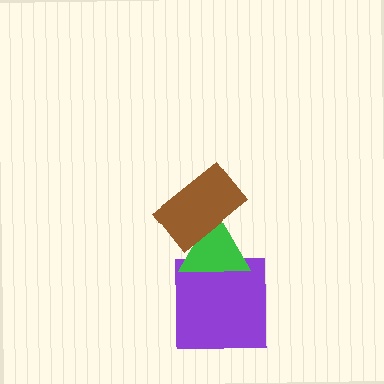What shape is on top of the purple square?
The green triangle is on top of the purple square.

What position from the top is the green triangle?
The green triangle is 2nd from the top.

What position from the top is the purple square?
The purple square is 3rd from the top.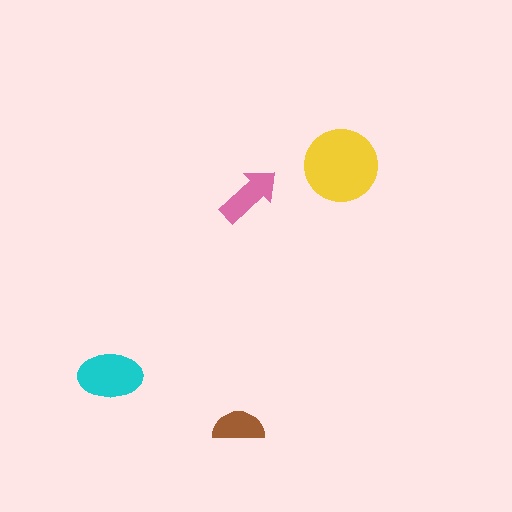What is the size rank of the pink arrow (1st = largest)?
3rd.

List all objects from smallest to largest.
The brown semicircle, the pink arrow, the cyan ellipse, the yellow circle.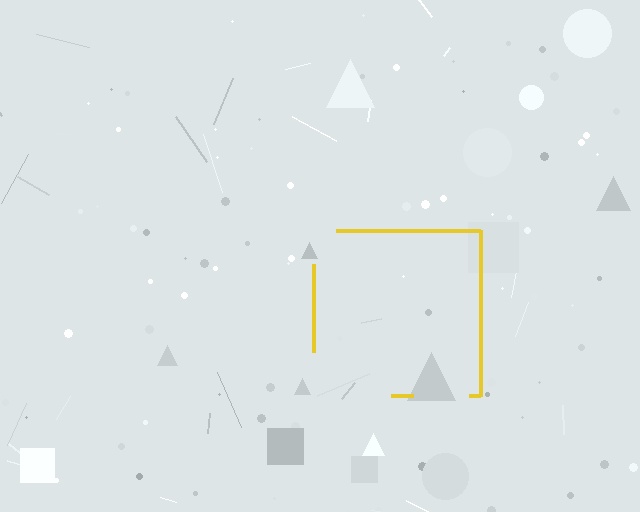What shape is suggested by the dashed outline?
The dashed outline suggests a square.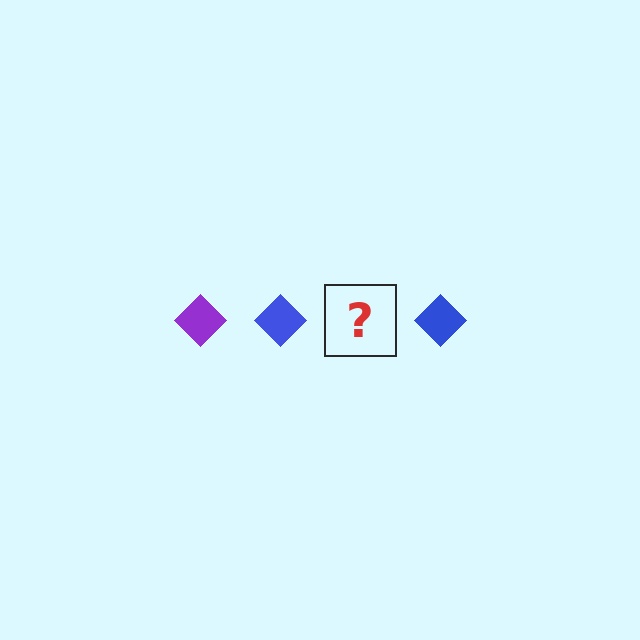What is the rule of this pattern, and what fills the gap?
The rule is that the pattern cycles through purple, blue diamonds. The gap should be filled with a purple diamond.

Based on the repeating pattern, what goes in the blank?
The blank should be a purple diamond.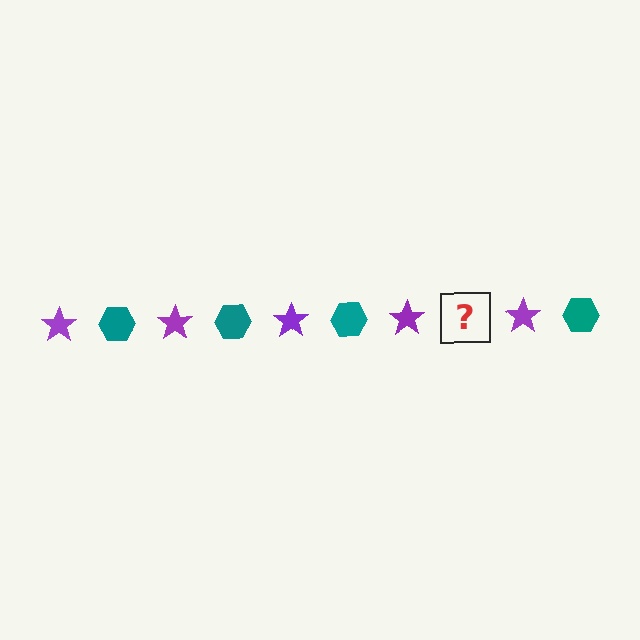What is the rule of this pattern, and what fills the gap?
The rule is that the pattern alternates between purple star and teal hexagon. The gap should be filled with a teal hexagon.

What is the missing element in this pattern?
The missing element is a teal hexagon.